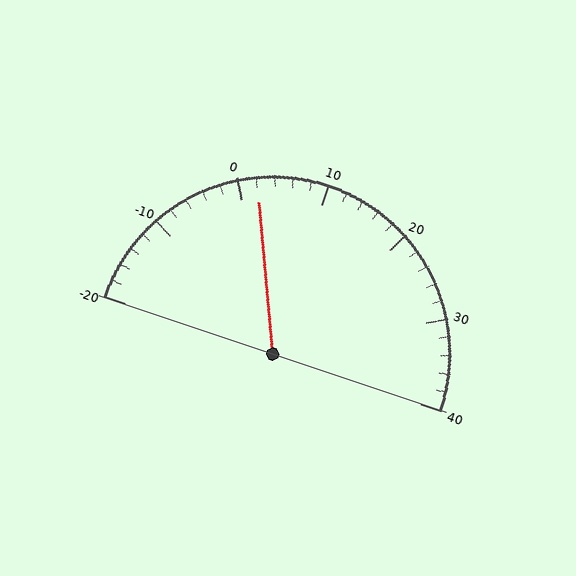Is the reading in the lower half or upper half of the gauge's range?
The reading is in the lower half of the range (-20 to 40).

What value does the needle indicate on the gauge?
The needle indicates approximately 2.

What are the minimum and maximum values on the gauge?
The gauge ranges from -20 to 40.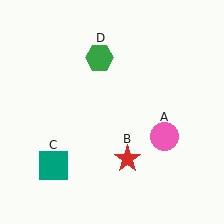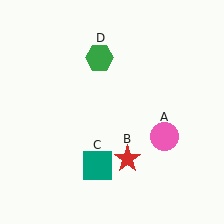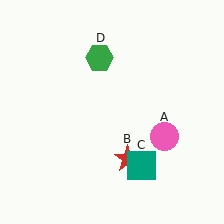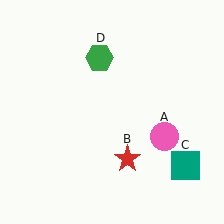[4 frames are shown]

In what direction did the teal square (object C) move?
The teal square (object C) moved right.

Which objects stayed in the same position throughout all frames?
Pink circle (object A) and red star (object B) and green hexagon (object D) remained stationary.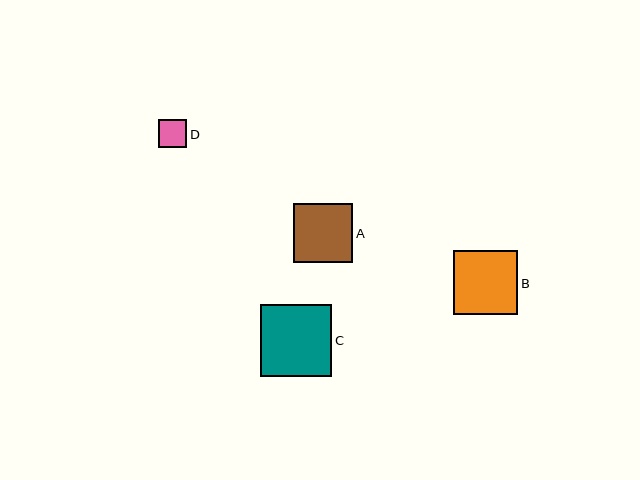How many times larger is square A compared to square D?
Square A is approximately 2.1 times the size of square D.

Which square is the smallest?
Square D is the smallest with a size of approximately 28 pixels.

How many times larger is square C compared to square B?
Square C is approximately 1.1 times the size of square B.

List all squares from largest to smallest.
From largest to smallest: C, B, A, D.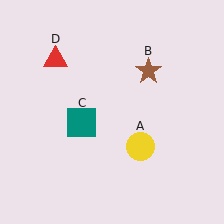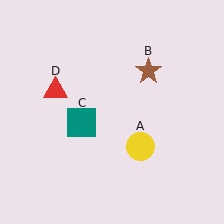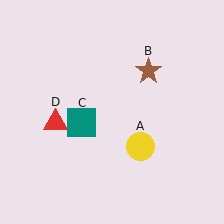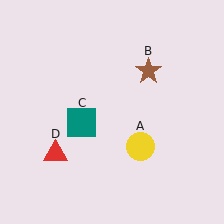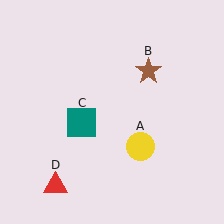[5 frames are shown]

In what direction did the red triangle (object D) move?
The red triangle (object D) moved down.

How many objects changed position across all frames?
1 object changed position: red triangle (object D).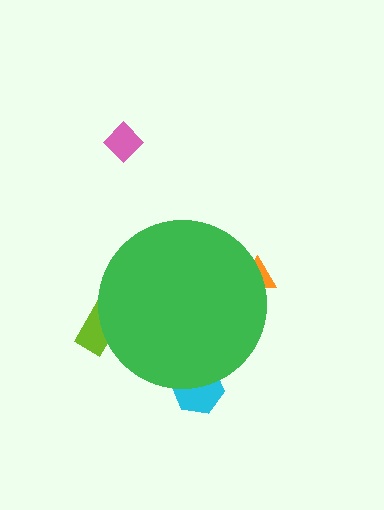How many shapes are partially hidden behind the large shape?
3 shapes are partially hidden.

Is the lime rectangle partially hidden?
Yes, the lime rectangle is partially hidden behind the green circle.